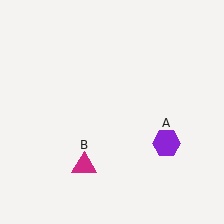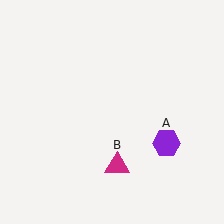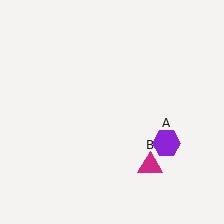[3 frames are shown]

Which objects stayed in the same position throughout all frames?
Purple hexagon (object A) remained stationary.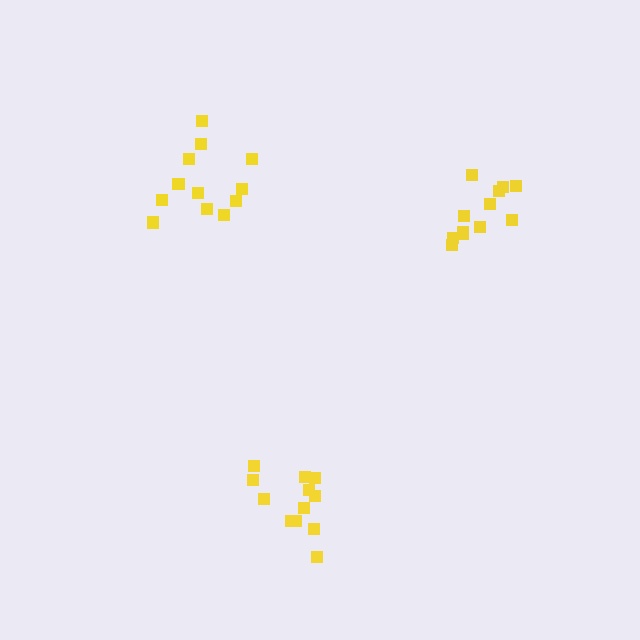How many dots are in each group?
Group 1: 12 dots, Group 2: 12 dots, Group 3: 12 dots (36 total).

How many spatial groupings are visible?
There are 3 spatial groupings.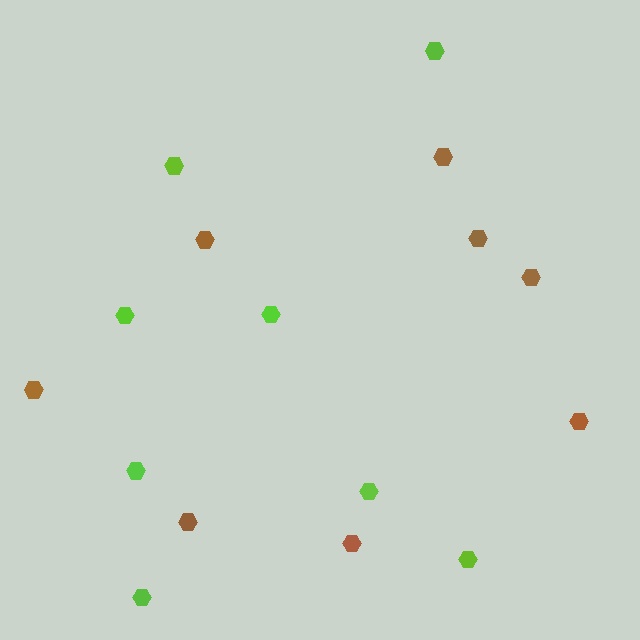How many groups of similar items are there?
There are 2 groups: one group of brown hexagons (8) and one group of lime hexagons (8).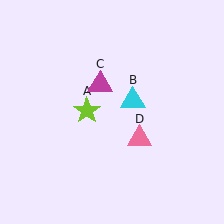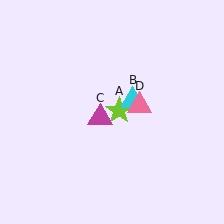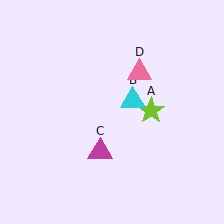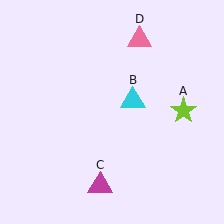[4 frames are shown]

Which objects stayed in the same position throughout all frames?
Cyan triangle (object B) remained stationary.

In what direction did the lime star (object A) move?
The lime star (object A) moved right.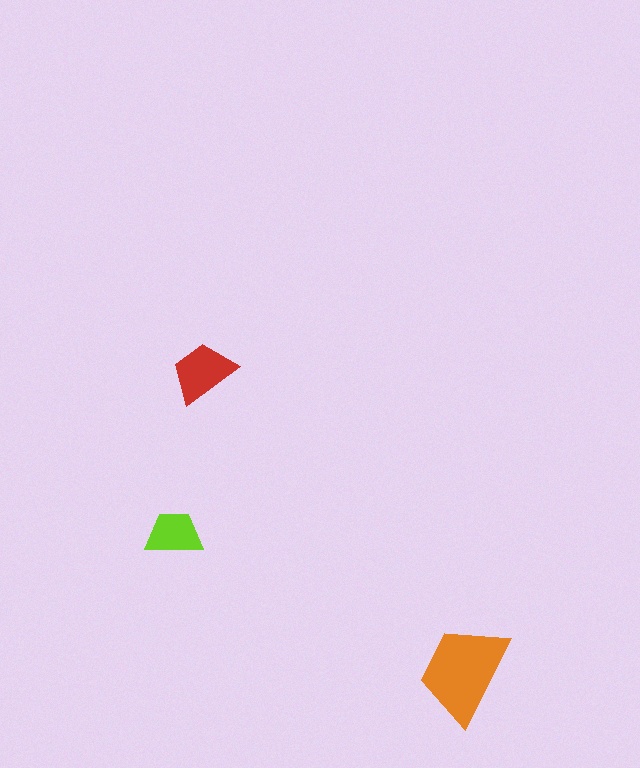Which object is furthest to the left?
The lime trapezoid is leftmost.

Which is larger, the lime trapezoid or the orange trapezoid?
The orange one.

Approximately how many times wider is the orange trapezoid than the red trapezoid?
About 1.5 times wider.